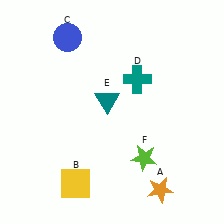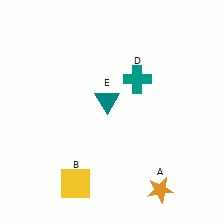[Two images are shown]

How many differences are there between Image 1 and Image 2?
There are 2 differences between the two images.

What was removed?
The blue circle (C), the lime star (F) were removed in Image 2.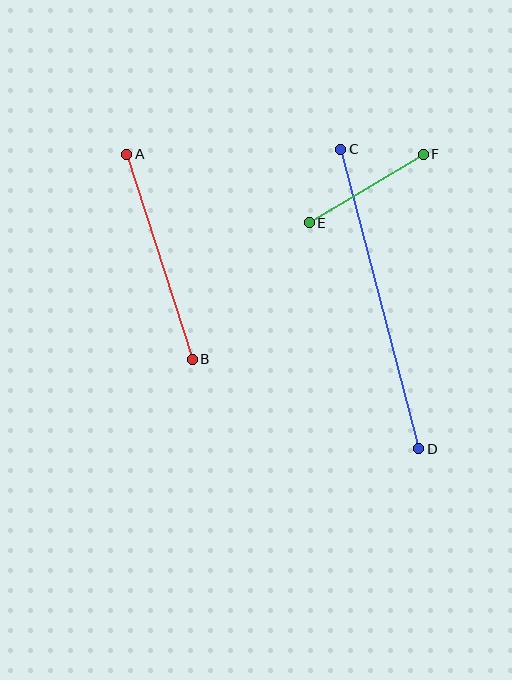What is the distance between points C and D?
The distance is approximately 309 pixels.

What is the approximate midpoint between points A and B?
The midpoint is at approximately (159, 257) pixels.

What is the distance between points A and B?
The distance is approximately 215 pixels.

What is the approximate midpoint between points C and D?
The midpoint is at approximately (380, 299) pixels.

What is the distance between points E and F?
The distance is approximately 133 pixels.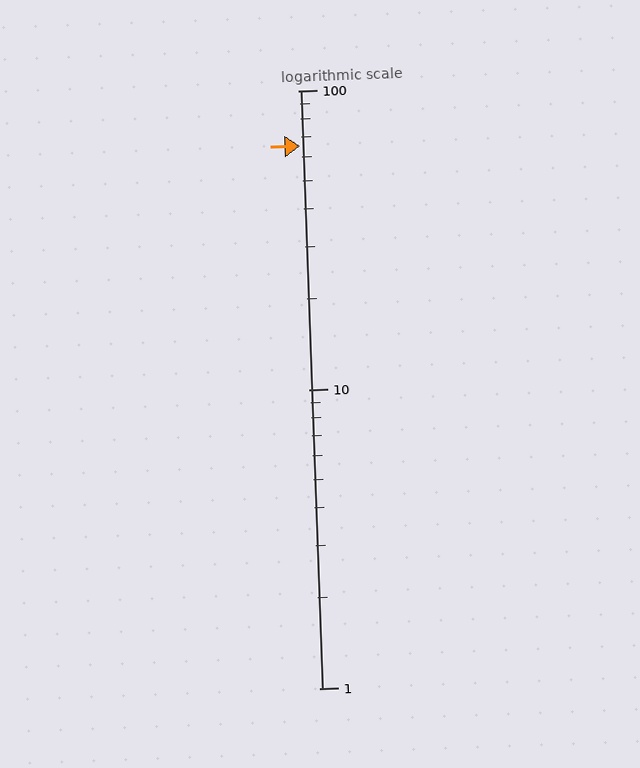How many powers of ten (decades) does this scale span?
The scale spans 2 decades, from 1 to 100.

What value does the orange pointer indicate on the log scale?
The pointer indicates approximately 65.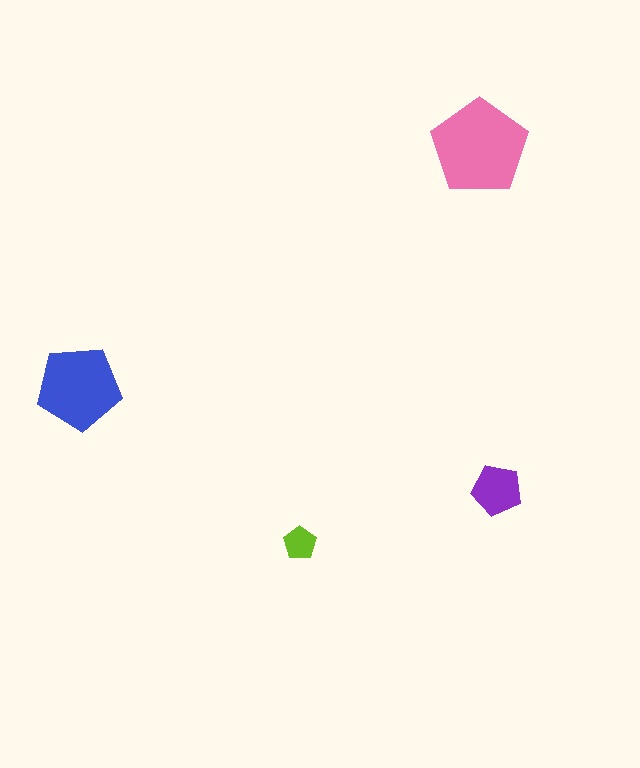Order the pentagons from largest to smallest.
the pink one, the blue one, the purple one, the lime one.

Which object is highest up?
The pink pentagon is topmost.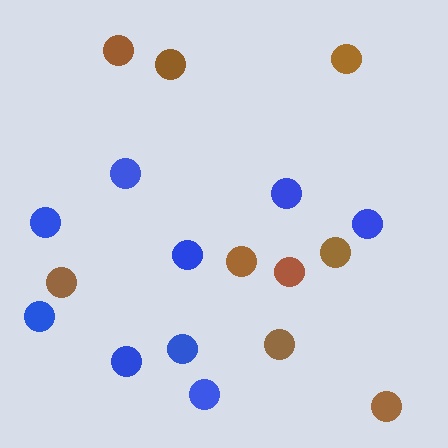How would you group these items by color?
There are 2 groups: one group of brown circles (9) and one group of blue circles (9).